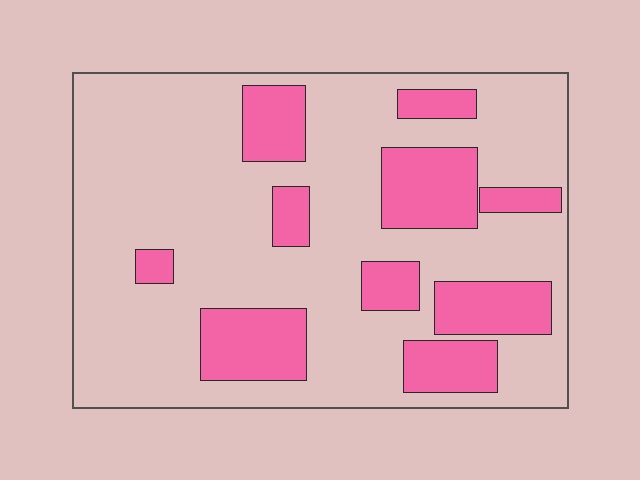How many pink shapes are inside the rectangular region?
10.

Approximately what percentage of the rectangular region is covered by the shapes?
Approximately 25%.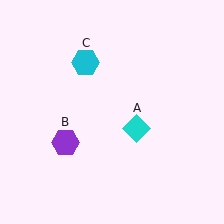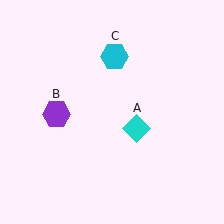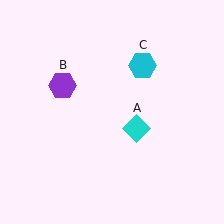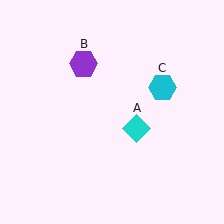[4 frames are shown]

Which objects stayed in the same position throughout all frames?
Cyan diamond (object A) remained stationary.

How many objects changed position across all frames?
2 objects changed position: purple hexagon (object B), cyan hexagon (object C).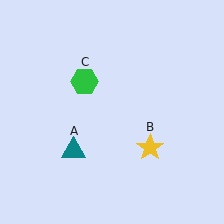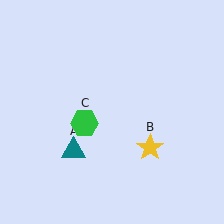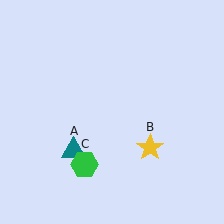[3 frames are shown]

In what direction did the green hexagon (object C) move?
The green hexagon (object C) moved down.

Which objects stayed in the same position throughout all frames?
Teal triangle (object A) and yellow star (object B) remained stationary.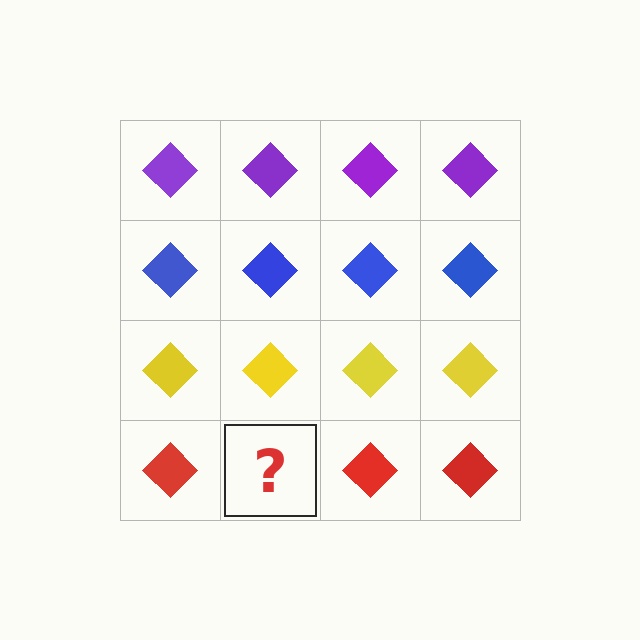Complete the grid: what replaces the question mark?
The question mark should be replaced with a red diamond.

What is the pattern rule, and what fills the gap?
The rule is that each row has a consistent color. The gap should be filled with a red diamond.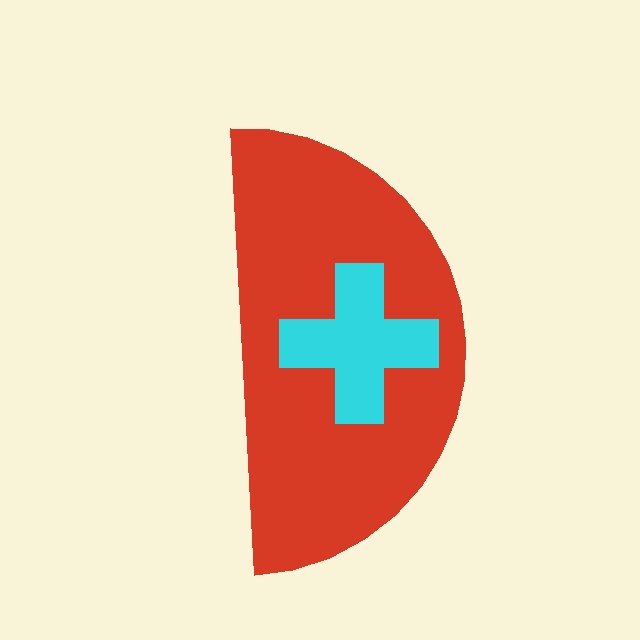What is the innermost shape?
The cyan cross.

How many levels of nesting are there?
2.